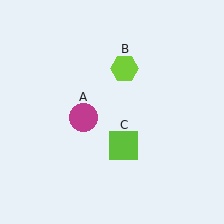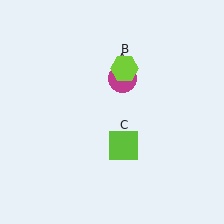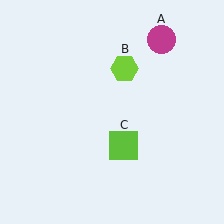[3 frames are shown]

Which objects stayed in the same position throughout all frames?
Lime hexagon (object B) and lime square (object C) remained stationary.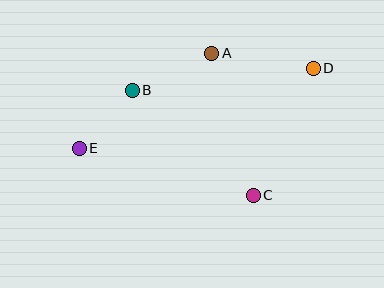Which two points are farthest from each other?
Points D and E are farthest from each other.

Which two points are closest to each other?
Points B and E are closest to each other.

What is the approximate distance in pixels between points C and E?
The distance between C and E is approximately 181 pixels.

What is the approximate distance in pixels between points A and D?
The distance between A and D is approximately 103 pixels.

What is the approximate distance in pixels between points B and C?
The distance between B and C is approximately 160 pixels.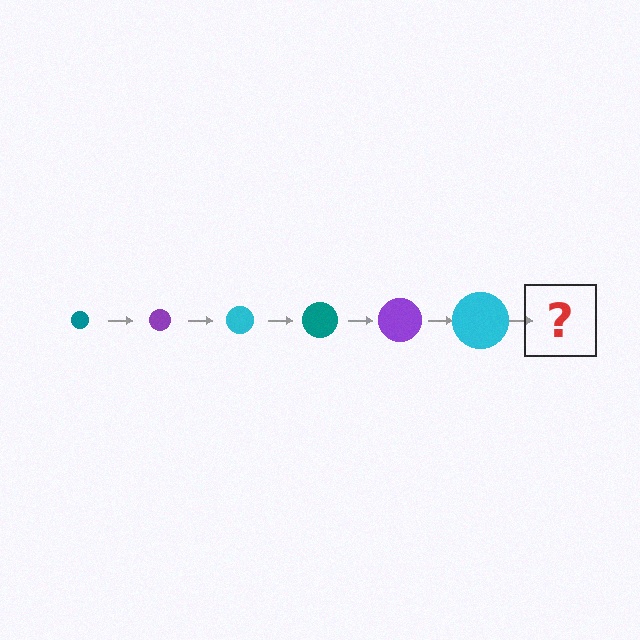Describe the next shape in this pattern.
It should be a teal circle, larger than the previous one.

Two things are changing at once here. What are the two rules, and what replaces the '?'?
The two rules are that the circle grows larger each step and the color cycles through teal, purple, and cyan. The '?' should be a teal circle, larger than the previous one.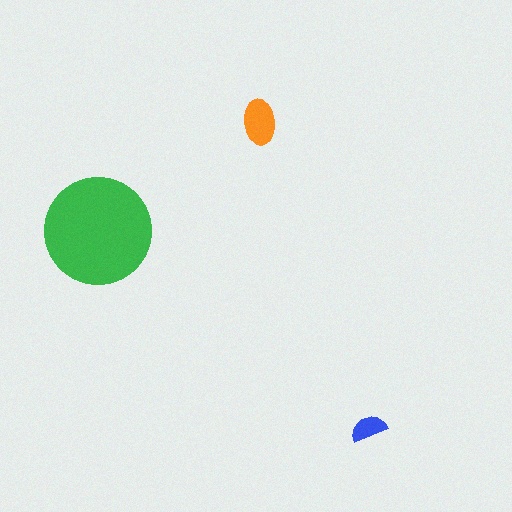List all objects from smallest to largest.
The blue semicircle, the orange ellipse, the green circle.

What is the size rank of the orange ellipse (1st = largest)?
2nd.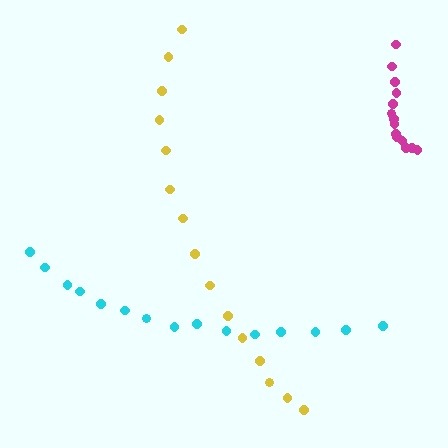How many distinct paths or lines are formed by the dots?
There are 3 distinct paths.